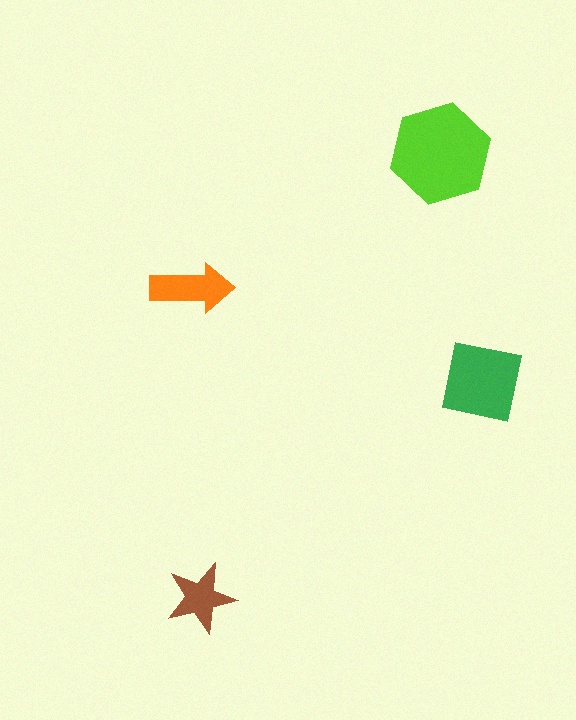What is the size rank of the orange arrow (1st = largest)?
3rd.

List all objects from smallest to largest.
The brown star, the orange arrow, the green square, the lime hexagon.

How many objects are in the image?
There are 4 objects in the image.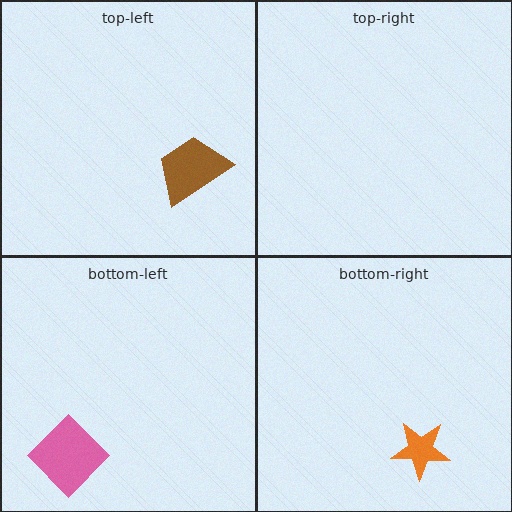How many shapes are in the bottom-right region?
1.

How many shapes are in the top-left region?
1.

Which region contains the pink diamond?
The bottom-left region.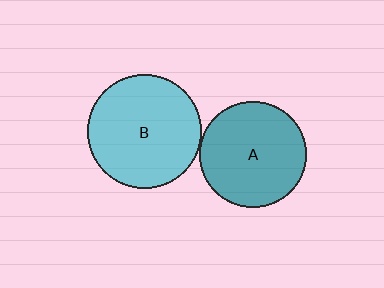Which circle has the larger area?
Circle B (cyan).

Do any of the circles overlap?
No, none of the circles overlap.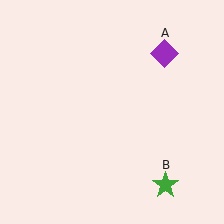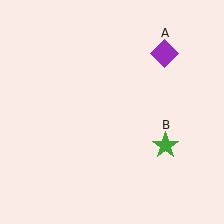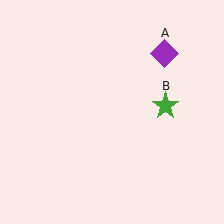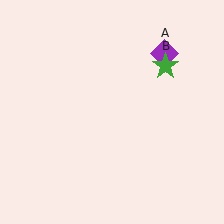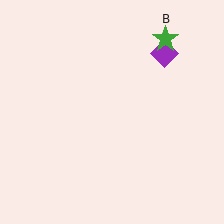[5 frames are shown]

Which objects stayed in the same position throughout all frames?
Purple diamond (object A) remained stationary.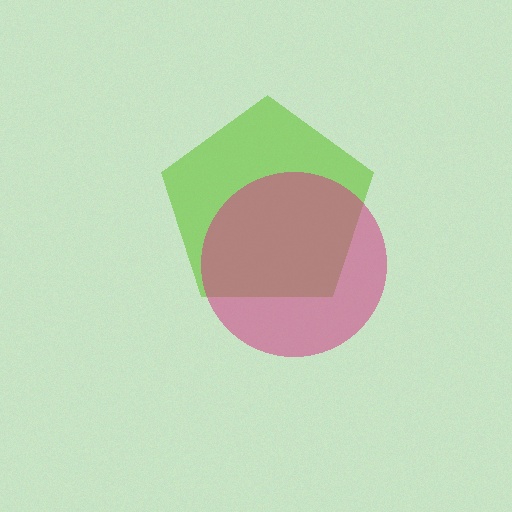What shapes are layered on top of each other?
The layered shapes are: a lime pentagon, a magenta circle.